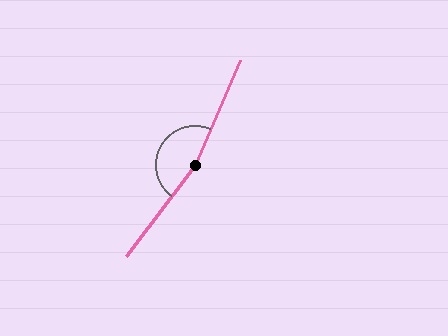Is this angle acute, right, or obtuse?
It is obtuse.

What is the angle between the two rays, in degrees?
Approximately 167 degrees.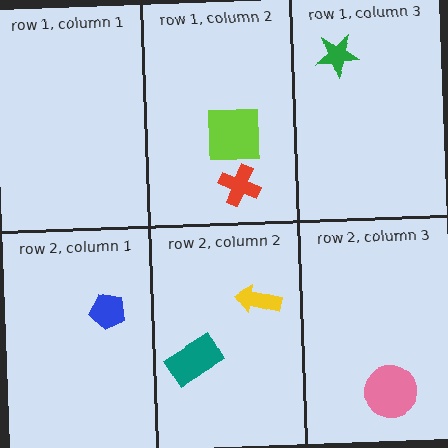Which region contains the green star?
The row 1, column 3 region.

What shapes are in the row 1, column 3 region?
The green star.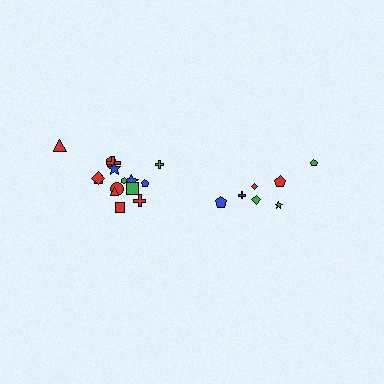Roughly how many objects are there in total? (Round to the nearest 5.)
Roughly 20 objects in total.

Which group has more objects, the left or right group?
The left group.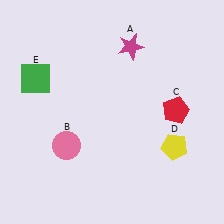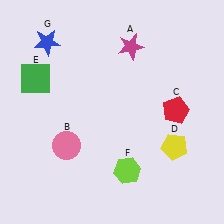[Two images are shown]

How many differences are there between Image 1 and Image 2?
There are 2 differences between the two images.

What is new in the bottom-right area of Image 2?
A lime hexagon (F) was added in the bottom-right area of Image 2.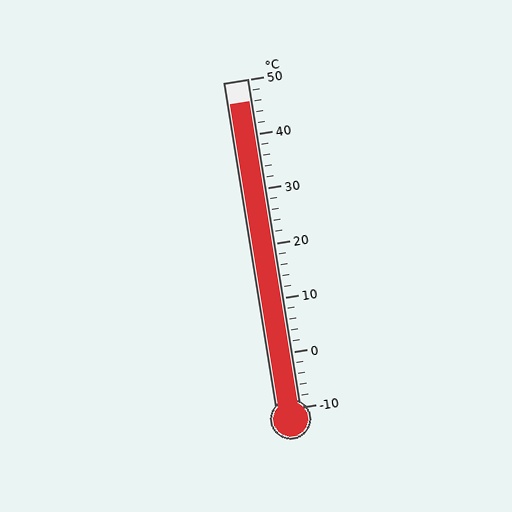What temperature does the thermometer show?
The thermometer shows approximately 46°C.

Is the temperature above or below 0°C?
The temperature is above 0°C.